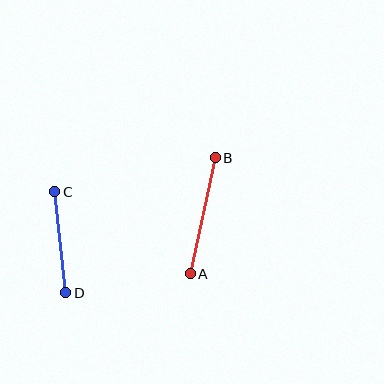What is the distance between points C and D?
The distance is approximately 101 pixels.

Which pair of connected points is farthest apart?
Points A and B are farthest apart.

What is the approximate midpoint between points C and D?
The midpoint is at approximately (60, 242) pixels.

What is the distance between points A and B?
The distance is approximately 119 pixels.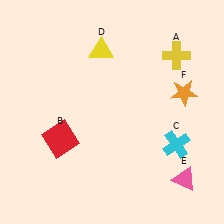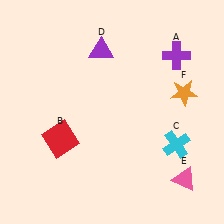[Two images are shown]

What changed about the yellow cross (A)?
In Image 1, A is yellow. In Image 2, it changed to purple.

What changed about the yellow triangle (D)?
In Image 1, D is yellow. In Image 2, it changed to purple.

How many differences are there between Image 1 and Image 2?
There are 2 differences between the two images.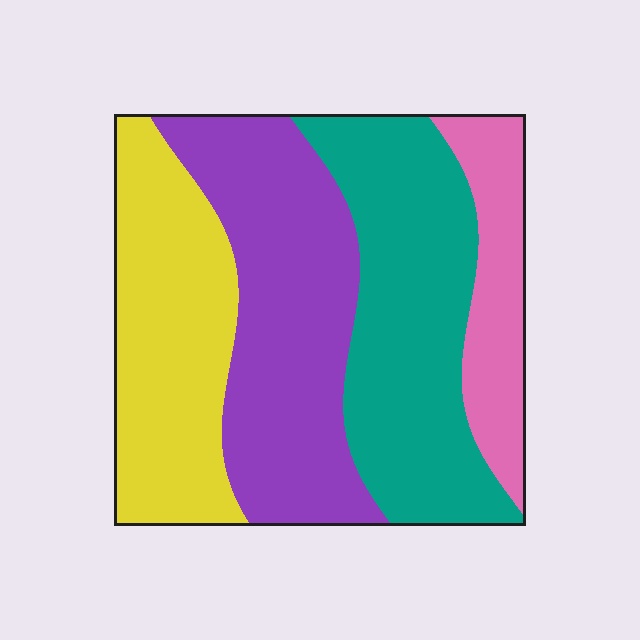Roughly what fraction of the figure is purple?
Purple takes up about one third (1/3) of the figure.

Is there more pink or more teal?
Teal.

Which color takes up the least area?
Pink, at roughly 15%.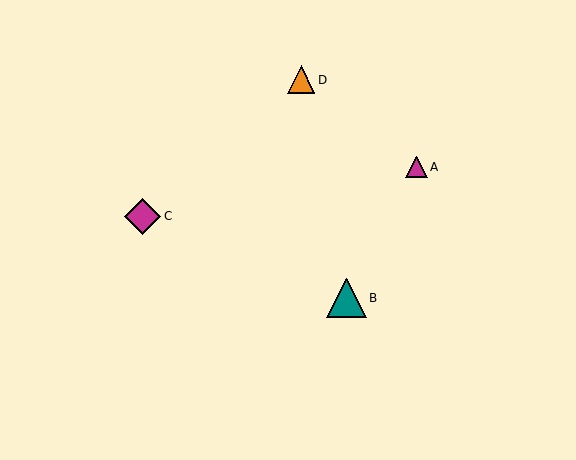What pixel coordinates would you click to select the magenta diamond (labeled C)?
Click at (143, 216) to select the magenta diamond C.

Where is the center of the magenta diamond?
The center of the magenta diamond is at (143, 216).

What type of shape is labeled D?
Shape D is an orange triangle.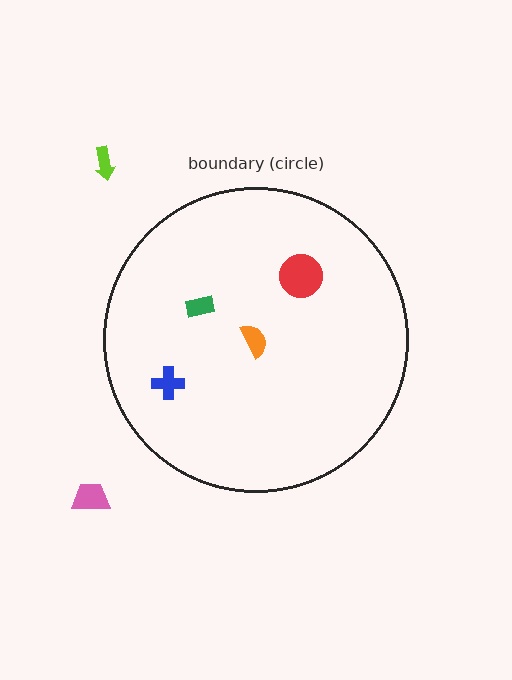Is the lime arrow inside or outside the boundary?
Outside.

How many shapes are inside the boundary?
4 inside, 2 outside.